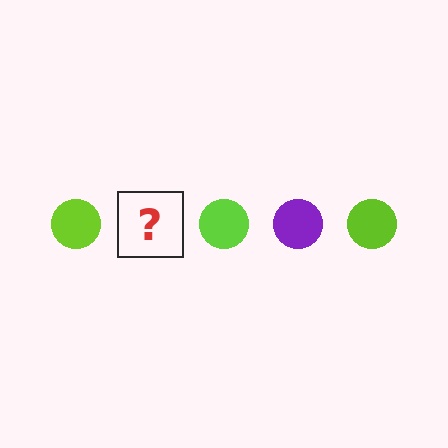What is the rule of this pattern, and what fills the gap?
The rule is that the pattern cycles through lime, purple circles. The gap should be filled with a purple circle.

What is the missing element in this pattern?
The missing element is a purple circle.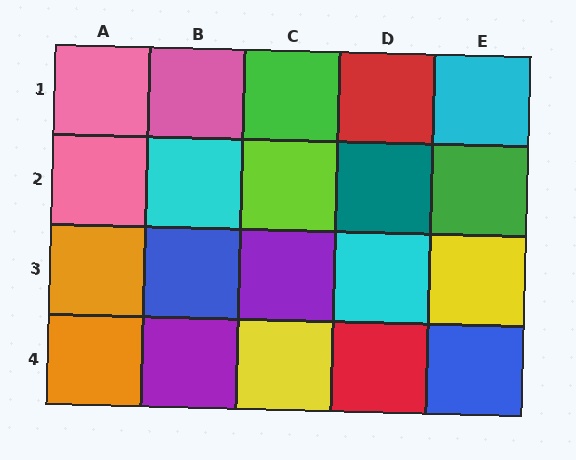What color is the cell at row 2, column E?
Green.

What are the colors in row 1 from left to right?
Pink, pink, green, red, cyan.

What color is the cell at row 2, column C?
Lime.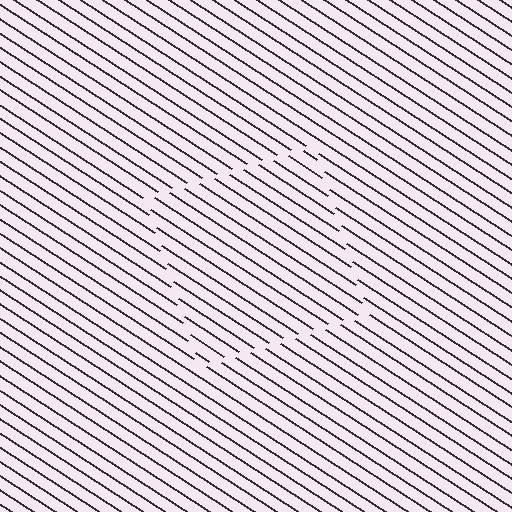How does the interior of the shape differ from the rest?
The interior of the shape contains the same grating, shifted by half a period — the contour is defined by the phase discontinuity where line-ends from the inner and outer gratings abut.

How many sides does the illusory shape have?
4 sides — the line-ends trace a square.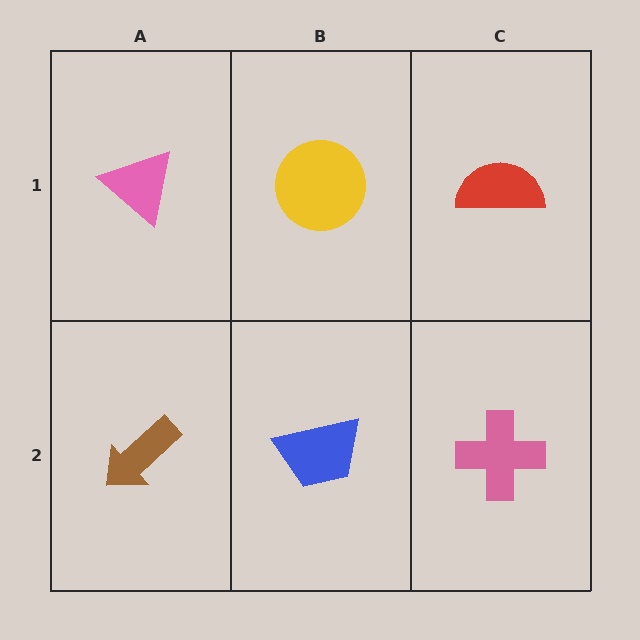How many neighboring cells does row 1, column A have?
2.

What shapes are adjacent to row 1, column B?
A blue trapezoid (row 2, column B), a pink triangle (row 1, column A), a red semicircle (row 1, column C).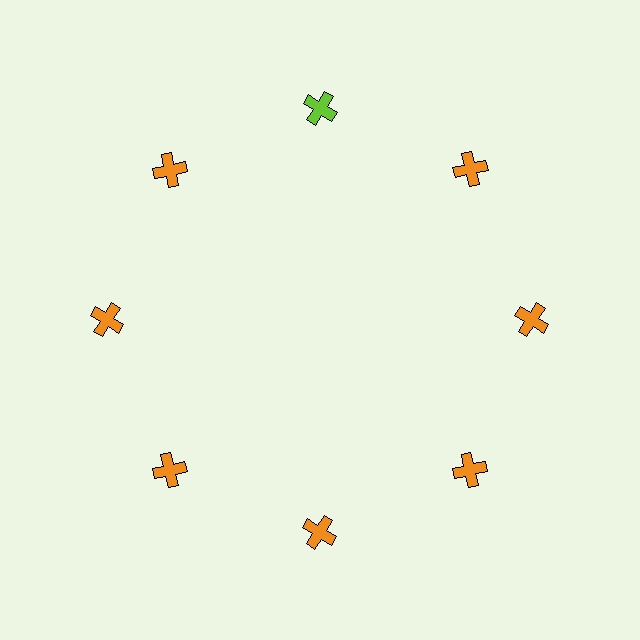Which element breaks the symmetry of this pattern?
The lime cross at roughly the 12 o'clock position breaks the symmetry. All other shapes are orange crosses.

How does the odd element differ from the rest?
It has a different color: lime instead of orange.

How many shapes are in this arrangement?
There are 8 shapes arranged in a ring pattern.